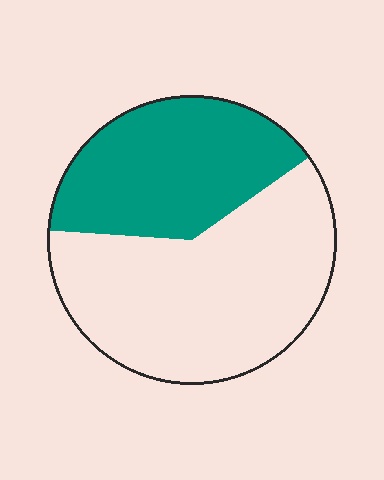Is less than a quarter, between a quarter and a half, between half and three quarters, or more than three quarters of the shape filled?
Between a quarter and a half.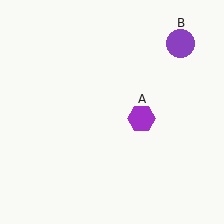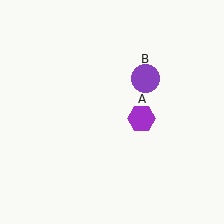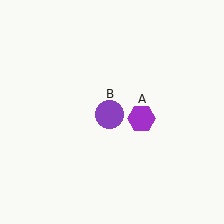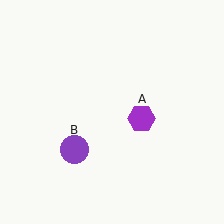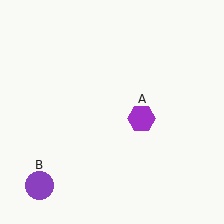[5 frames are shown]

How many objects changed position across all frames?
1 object changed position: purple circle (object B).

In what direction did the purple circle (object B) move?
The purple circle (object B) moved down and to the left.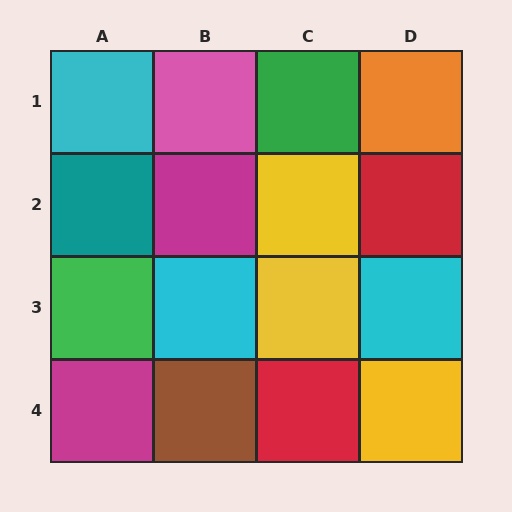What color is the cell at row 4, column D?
Yellow.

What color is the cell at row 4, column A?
Magenta.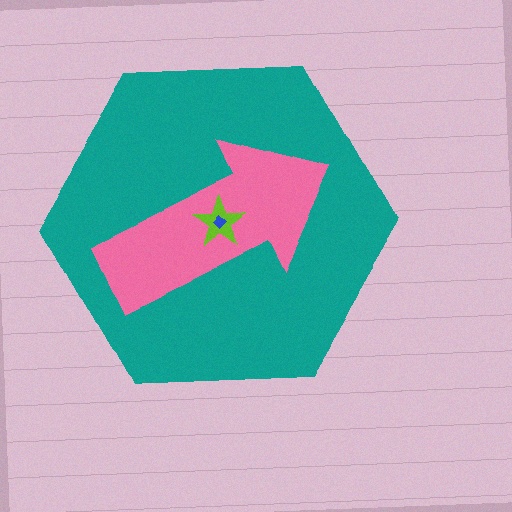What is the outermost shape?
The teal hexagon.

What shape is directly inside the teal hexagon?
The pink arrow.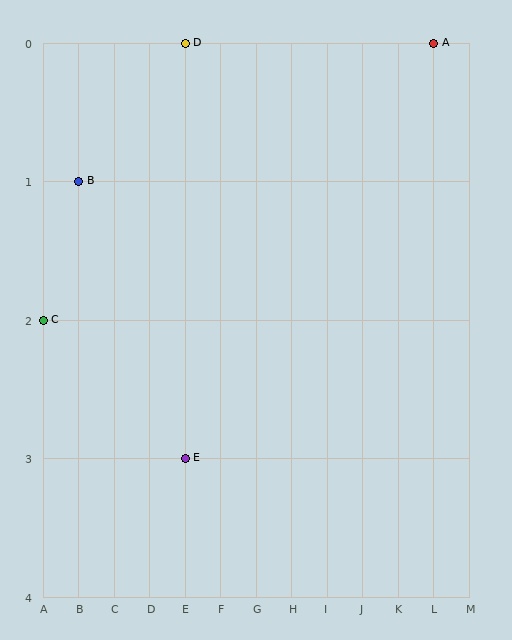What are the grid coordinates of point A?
Point A is at grid coordinates (L, 0).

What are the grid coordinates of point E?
Point E is at grid coordinates (E, 3).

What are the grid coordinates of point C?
Point C is at grid coordinates (A, 2).